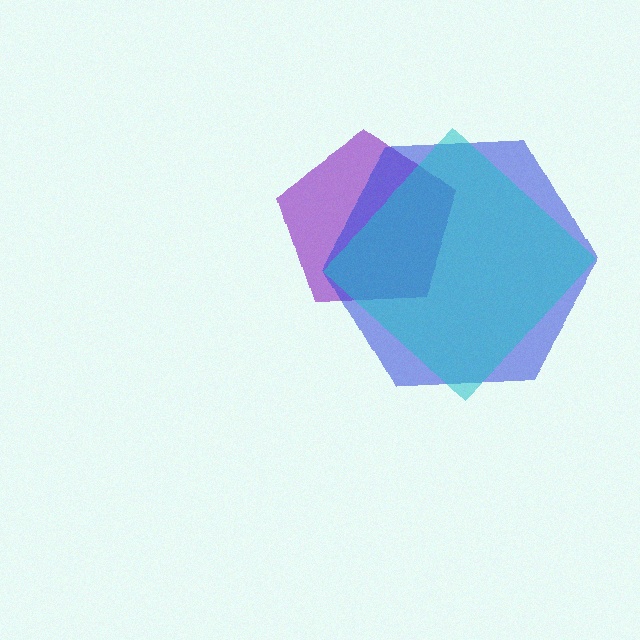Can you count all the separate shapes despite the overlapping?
Yes, there are 3 separate shapes.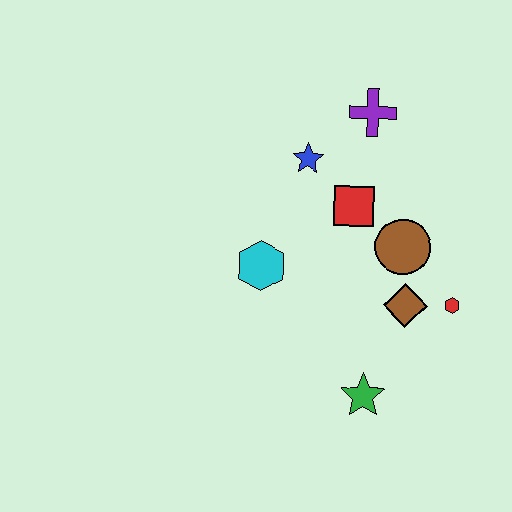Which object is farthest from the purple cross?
The green star is farthest from the purple cross.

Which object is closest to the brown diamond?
The red hexagon is closest to the brown diamond.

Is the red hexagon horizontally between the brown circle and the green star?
No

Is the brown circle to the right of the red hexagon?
No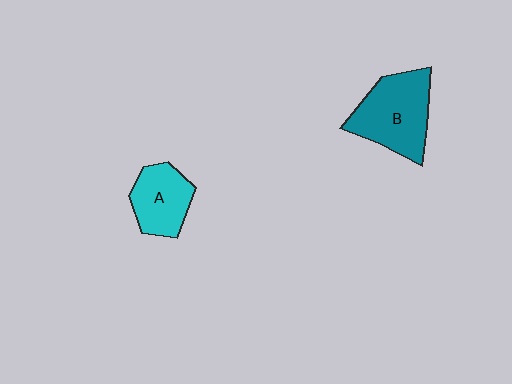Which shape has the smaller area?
Shape A (cyan).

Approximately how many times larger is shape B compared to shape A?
Approximately 1.5 times.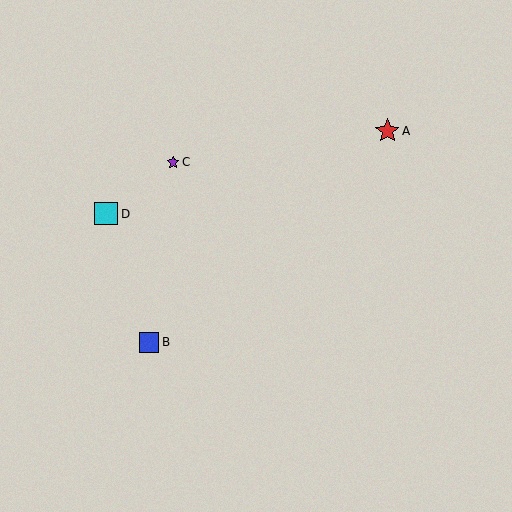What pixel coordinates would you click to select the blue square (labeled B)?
Click at (149, 342) to select the blue square B.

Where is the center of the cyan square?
The center of the cyan square is at (106, 214).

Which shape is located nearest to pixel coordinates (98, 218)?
The cyan square (labeled D) at (106, 214) is nearest to that location.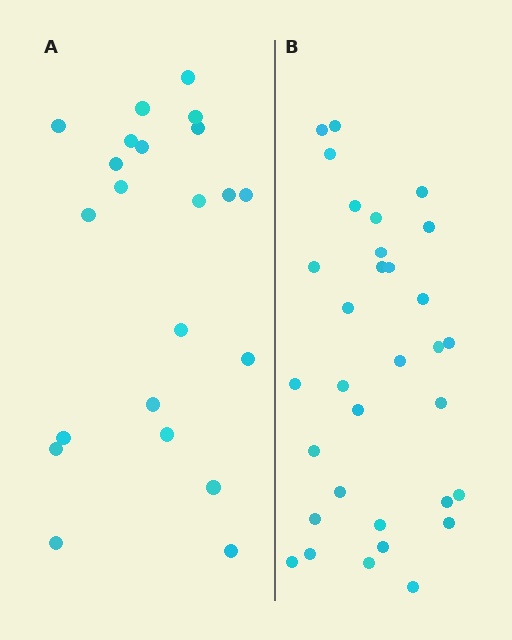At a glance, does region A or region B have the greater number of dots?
Region B (the right region) has more dots.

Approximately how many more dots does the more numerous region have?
Region B has roughly 10 or so more dots than region A.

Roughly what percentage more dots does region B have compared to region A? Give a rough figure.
About 45% more.